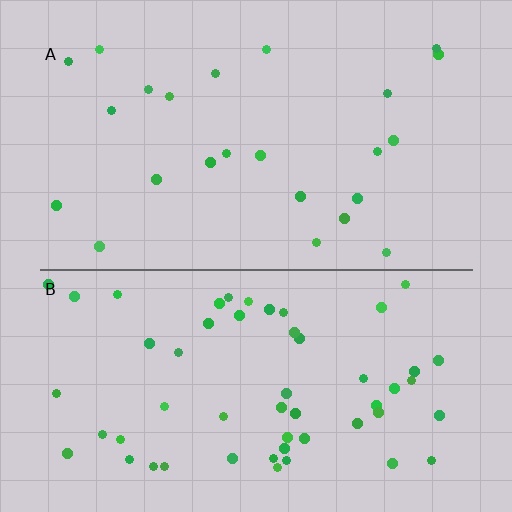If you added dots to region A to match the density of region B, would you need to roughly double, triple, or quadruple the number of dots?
Approximately double.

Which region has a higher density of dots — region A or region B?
B (the bottom).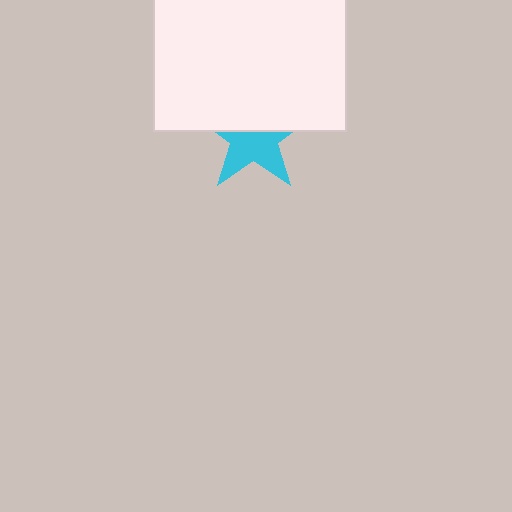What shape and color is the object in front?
The object in front is a white rectangle.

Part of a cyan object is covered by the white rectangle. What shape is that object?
It is a star.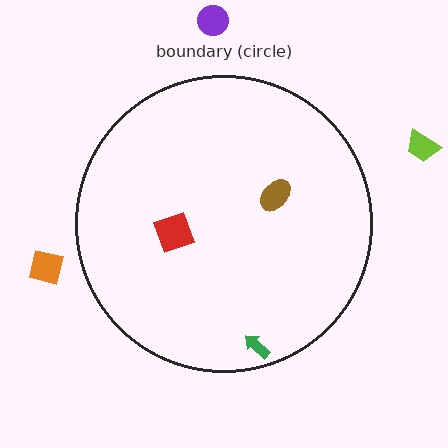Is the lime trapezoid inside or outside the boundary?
Outside.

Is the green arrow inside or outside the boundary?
Inside.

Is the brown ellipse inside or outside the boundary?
Inside.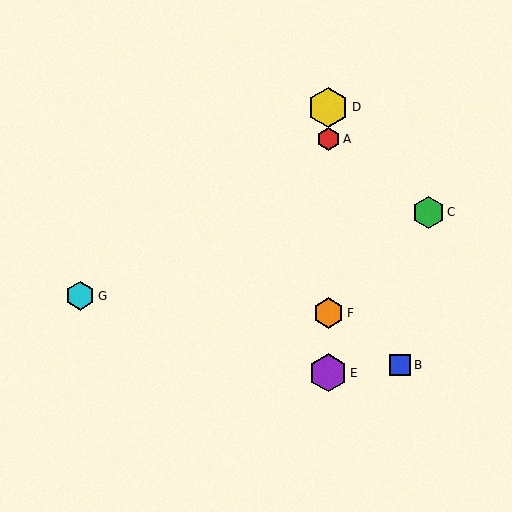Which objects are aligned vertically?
Objects A, D, E, F are aligned vertically.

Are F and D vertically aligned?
Yes, both are at x≈328.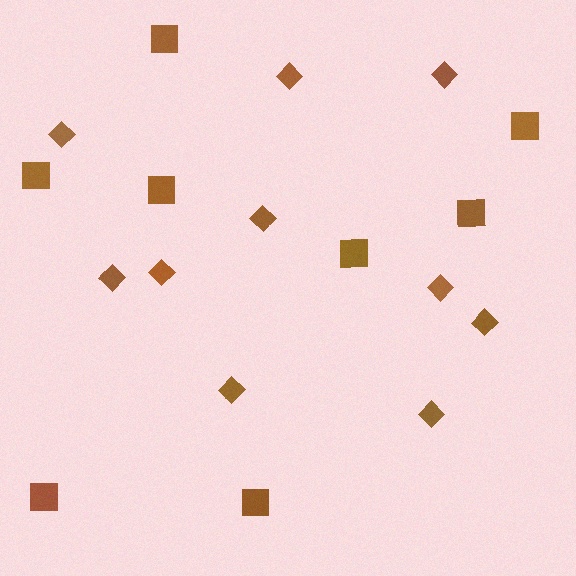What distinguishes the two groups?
There are 2 groups: one group of squares (8) and one group of diamonds (10).